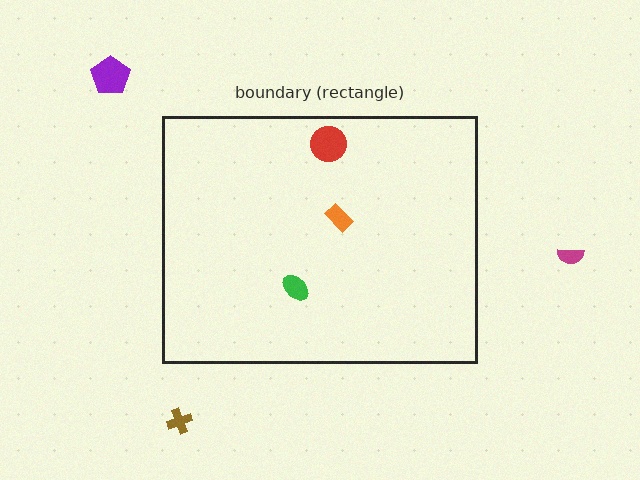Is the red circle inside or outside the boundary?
Inside.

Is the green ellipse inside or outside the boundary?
Inside.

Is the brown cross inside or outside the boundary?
Outside.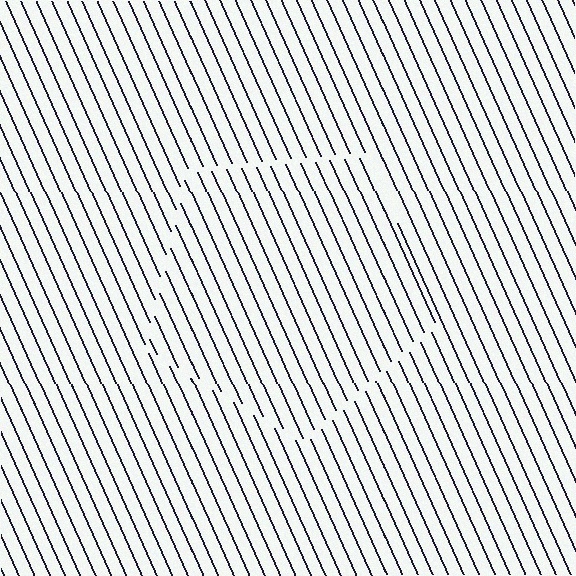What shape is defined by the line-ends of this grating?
An illusory pentagon. The interior of the shape contains the same grating, shifted by half a period — the contour is defined by the phase discontinuity where line-ends from the inner and outer gratings abut.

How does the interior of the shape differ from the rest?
The interior of the shape contains the same grating, shifted by half a period — the contour is defined by the phase discontinuity where line-ends from the inner and outer gratings abut.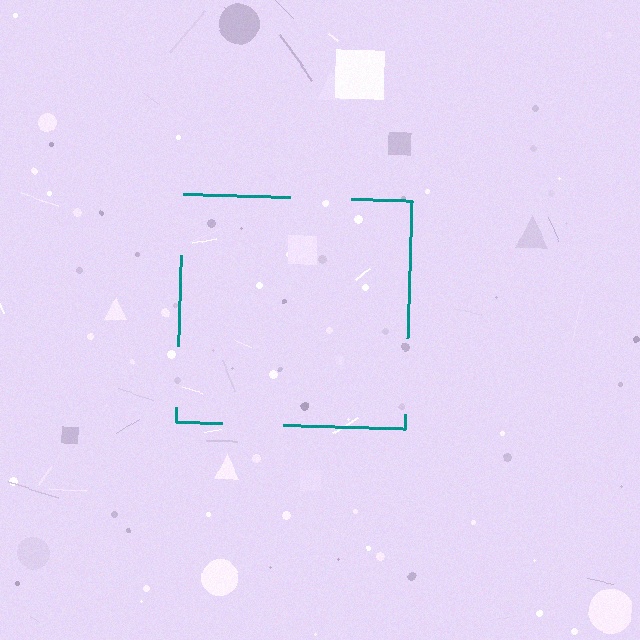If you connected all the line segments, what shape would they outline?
They would outline a square.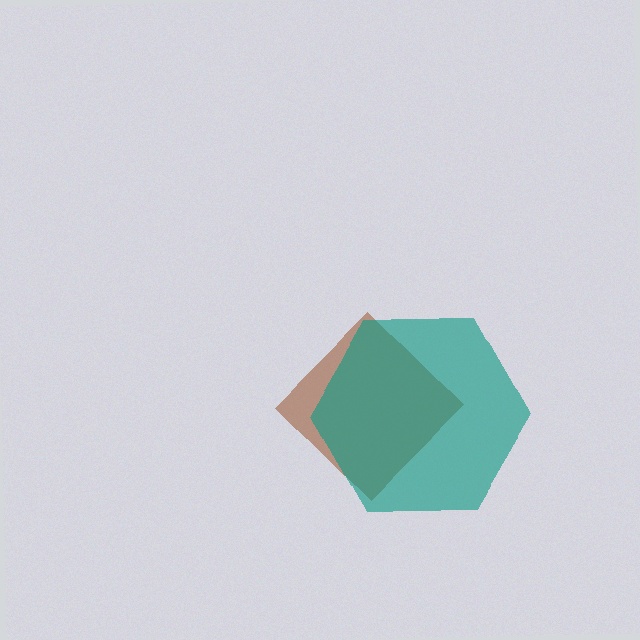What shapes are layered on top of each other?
The layered shapes are: a brown diamond, a teal hexagon.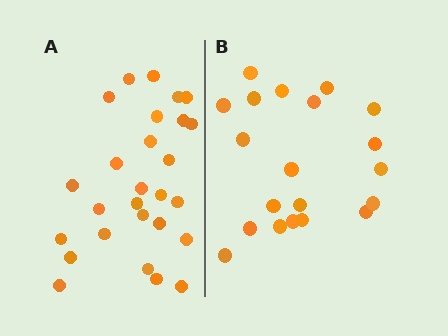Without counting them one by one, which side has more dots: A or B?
Region A (the left region) has more dots.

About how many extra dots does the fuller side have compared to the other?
Region A has roughly 8 or so more dots than region B.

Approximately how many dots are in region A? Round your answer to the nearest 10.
About 30 dots. (The exact count is 27, which rounds to 30.)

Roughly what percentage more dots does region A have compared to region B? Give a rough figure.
About 35% more.